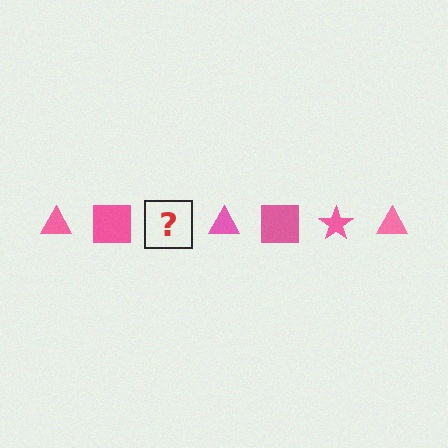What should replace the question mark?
The question mark should be replaced with a pink star.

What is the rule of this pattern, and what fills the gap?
The rule is that the pattern cycles through triangle, square, star shapes in pink. The gap should be filled with a pink star.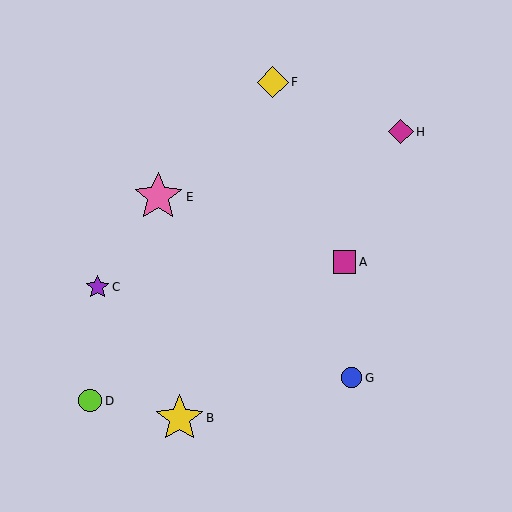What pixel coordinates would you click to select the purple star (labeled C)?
Click at (98, 287) to select the purple star C.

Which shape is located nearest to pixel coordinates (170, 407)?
The yellow star (labeled B) at (179, 418) is nearest to that location.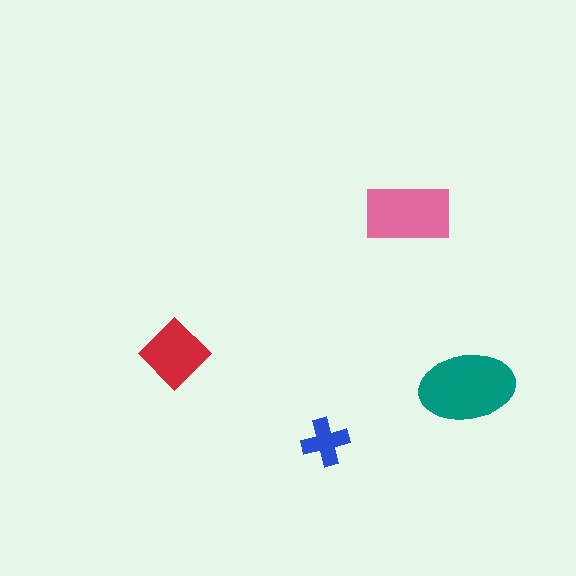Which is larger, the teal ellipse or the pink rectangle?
The teal ellipse.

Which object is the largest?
The teal ellipse.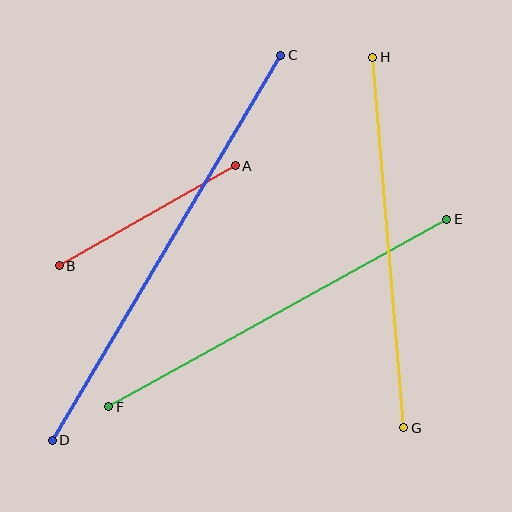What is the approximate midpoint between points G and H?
The midpoint is at approximately (388, 243) pixels.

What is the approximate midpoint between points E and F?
The midpoint is at approximately (278, 313) pixels.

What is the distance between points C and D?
The distance is approximately 447 pixels.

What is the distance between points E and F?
The distance is approximately 387 pixels.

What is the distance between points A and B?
The distance is approximately 202 pixels.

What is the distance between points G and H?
The distance is approximately 372 pixels.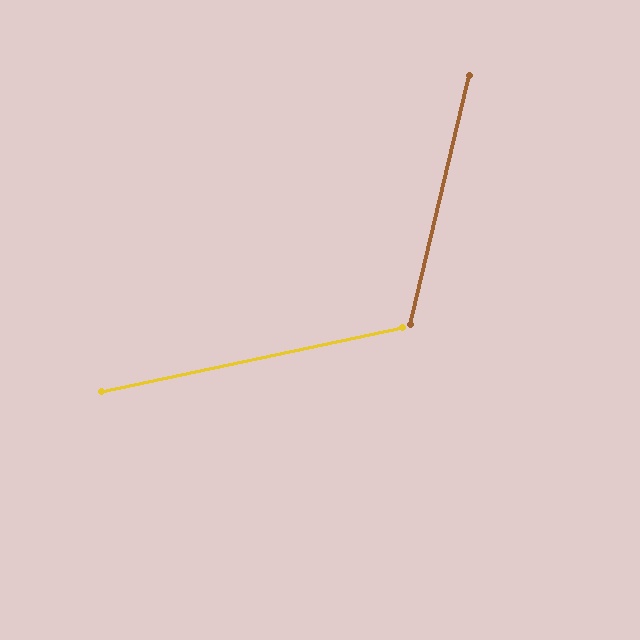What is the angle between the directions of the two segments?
Approximately 65 degrees.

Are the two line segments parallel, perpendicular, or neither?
Neither parallel nor perpendicular — they differ by about 65°.